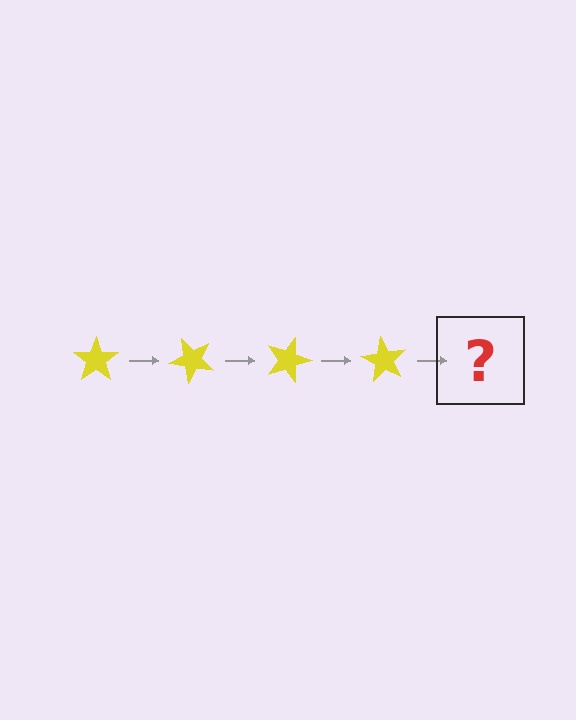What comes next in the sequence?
The next element should be a yellow star rotated 180 degrees.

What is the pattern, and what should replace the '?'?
The pattern is that the star rotates 45 degrees each step. The '?' should be a yellow star rotated 180 degrees.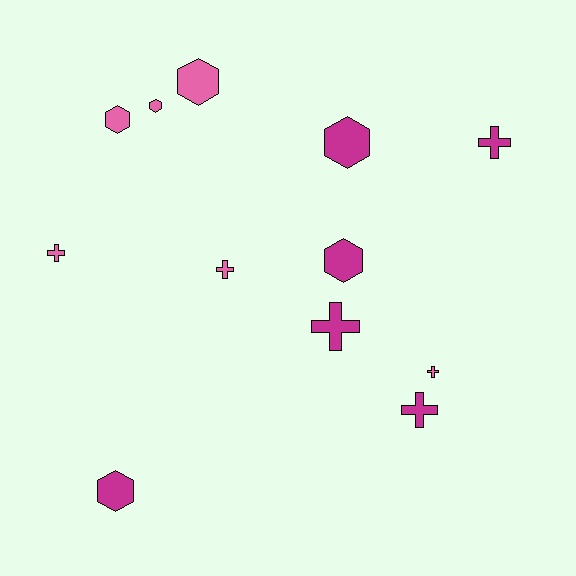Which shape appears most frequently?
Cross, with 6 objects.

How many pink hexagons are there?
There are 3 pink hexagons.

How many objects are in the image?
There are 12 objects.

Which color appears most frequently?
Pink, with 6 objects.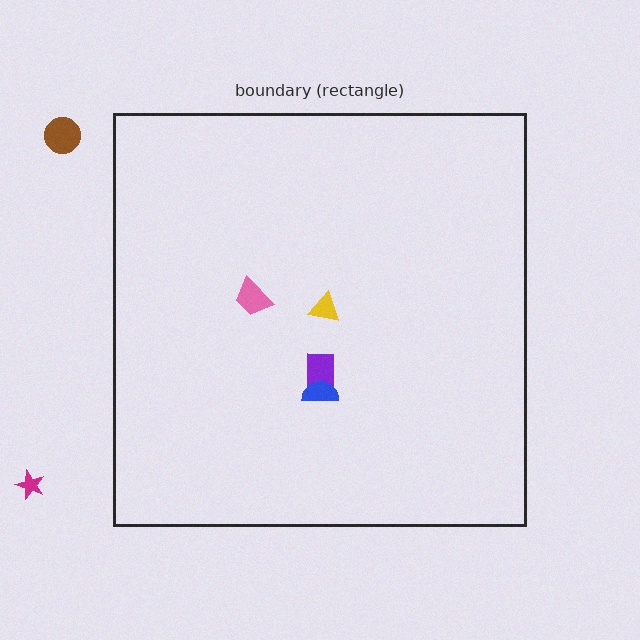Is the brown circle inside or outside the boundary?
Outside.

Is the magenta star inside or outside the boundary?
Outside.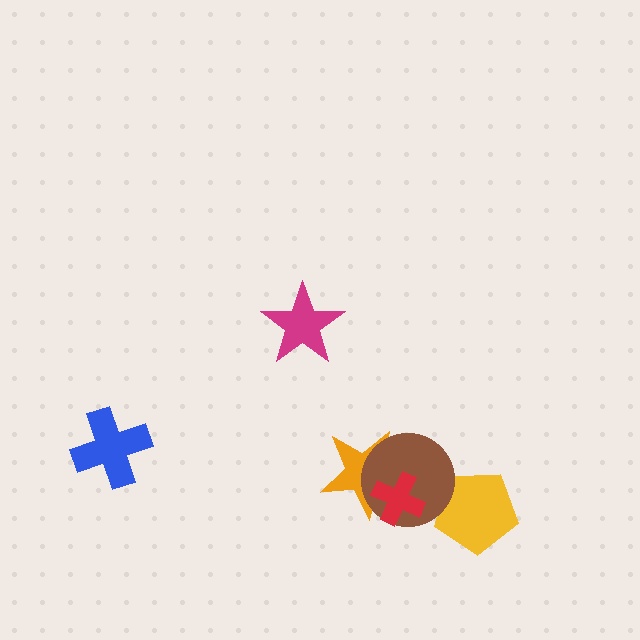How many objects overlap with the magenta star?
0 objects overlap with the magenta star.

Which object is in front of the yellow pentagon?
The brown circle is in front of the yellow pentagon.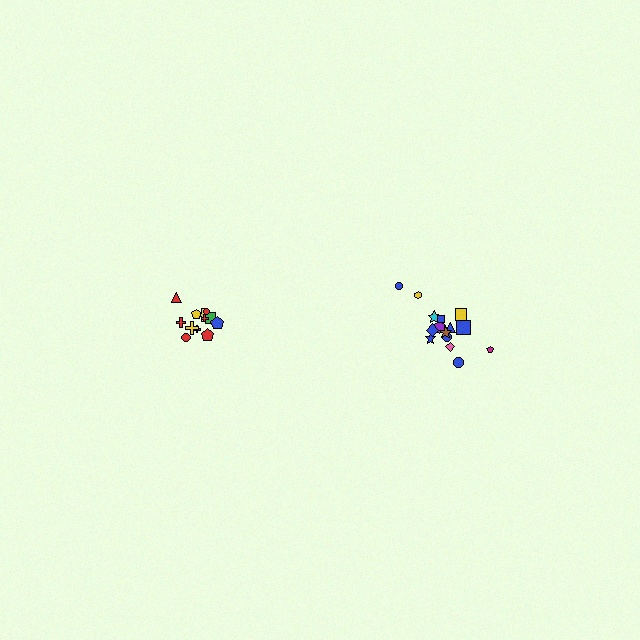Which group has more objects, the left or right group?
The right group.